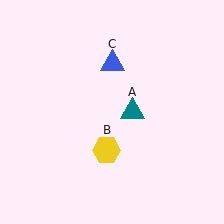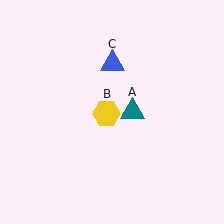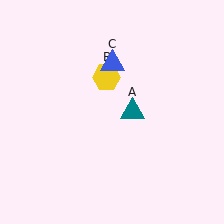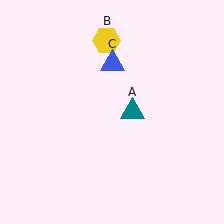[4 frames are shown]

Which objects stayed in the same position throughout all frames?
Teal triangle (object A) and blue triangle (object C) remained stationary.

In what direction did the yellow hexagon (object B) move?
The yellow hexagon (object B) moved up.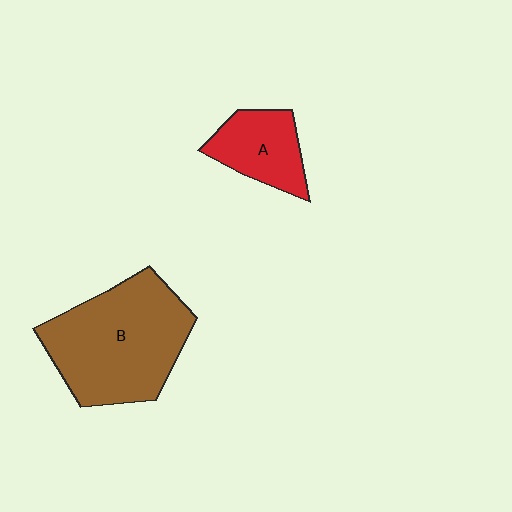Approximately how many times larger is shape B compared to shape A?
Approximately 2.3 times.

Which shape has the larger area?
Shape B (brown).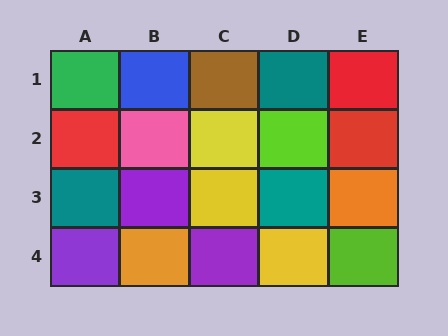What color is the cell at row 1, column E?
Red.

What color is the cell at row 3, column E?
Orange.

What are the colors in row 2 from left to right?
Red, pink, yellow, lime, red.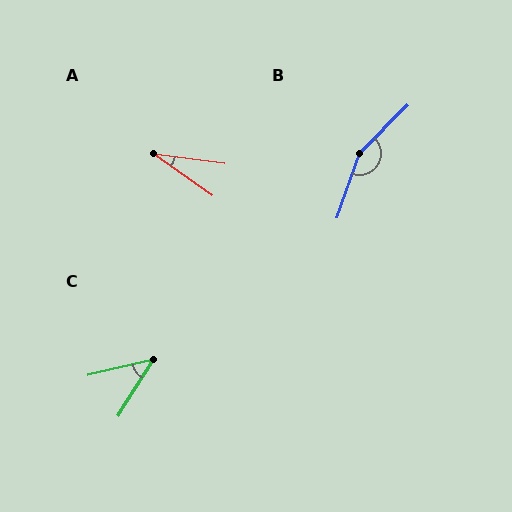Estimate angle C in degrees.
Approximately 45 degrees.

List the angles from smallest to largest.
A (28°), C (45°), B (154°).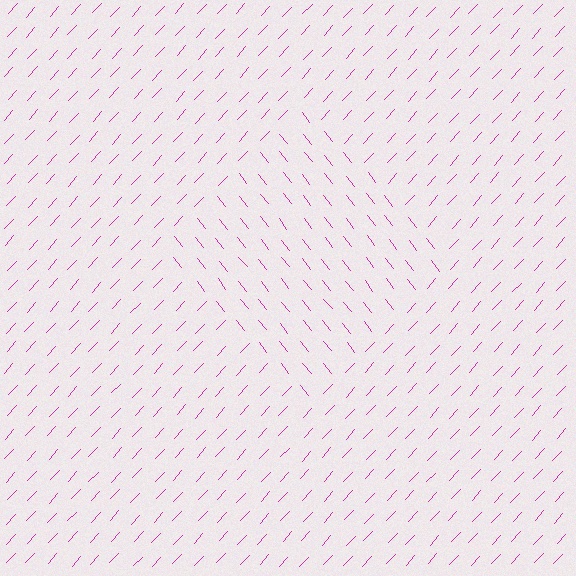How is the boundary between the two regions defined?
The boundary is defined purely by a change in line orientation (approximately 81 degrees difference). All lines are the same color and thickness.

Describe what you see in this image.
The image is filled with small magenta line segments. A diamond region in the image has lines oriented differently from the surrounding lines, creating a visible texture boundary.